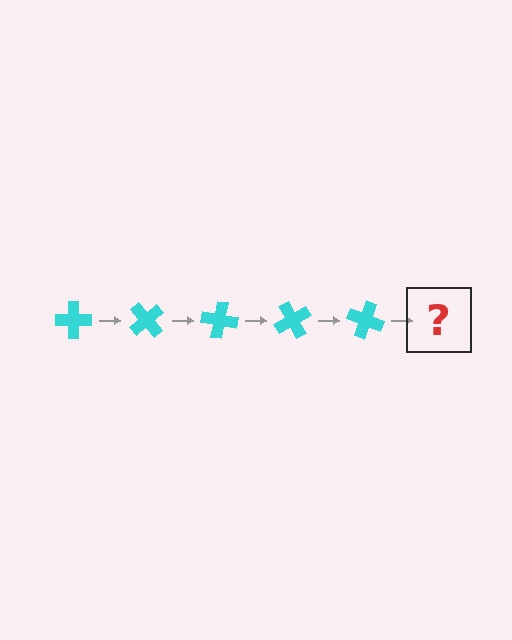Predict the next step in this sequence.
The next step is a cyan cross rotated 250 degrees.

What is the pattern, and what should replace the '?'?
The pattern is that the cross rotates 50 degrees each step. The '?' should be a cyan cross rotated 250 degrees.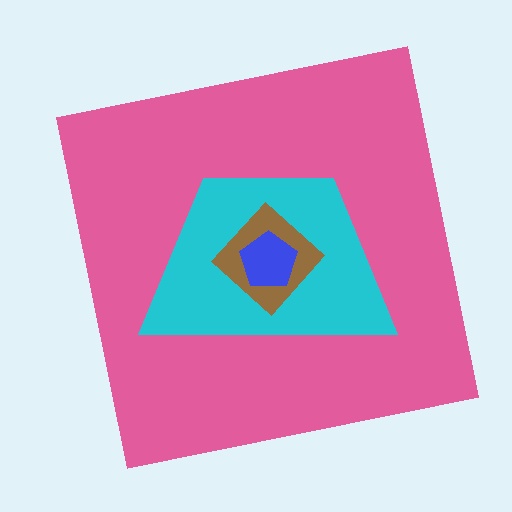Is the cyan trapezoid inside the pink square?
Yes.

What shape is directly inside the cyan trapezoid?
The brown diamond.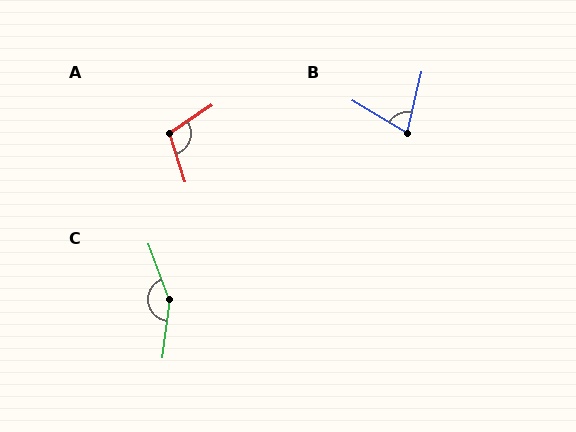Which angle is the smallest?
B, at approximately 73 degrees.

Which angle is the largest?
C, at approximately 153 degrees.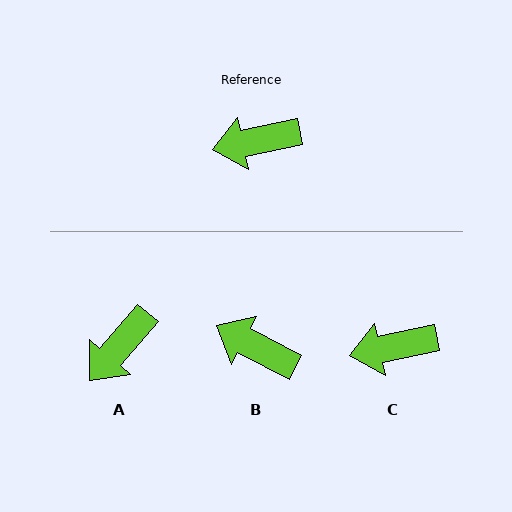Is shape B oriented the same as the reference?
No, it is off by about 39 degrees.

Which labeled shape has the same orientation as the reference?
C.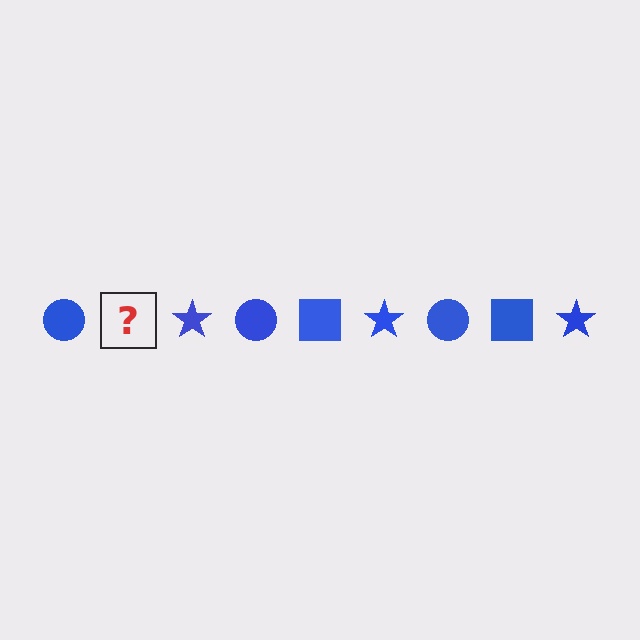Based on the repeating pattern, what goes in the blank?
The blank should be a blue square.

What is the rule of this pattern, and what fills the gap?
The rule is that the pattern cycles through circle, square, star shapes in blue. The gap should be filled with a blue square.